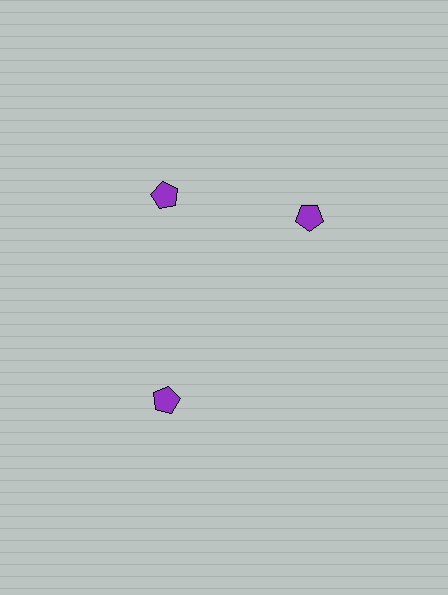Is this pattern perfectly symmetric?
No. The 3 purple pentagons are arranged in a ring, but one element near the 3 o'clock position is rotated out of alignment along the ring, breaking the 3-fold rotational symmetry.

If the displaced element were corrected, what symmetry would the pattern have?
It would have 3-fold rotational symmetry — the pattern would map onto itself every 120 degrees.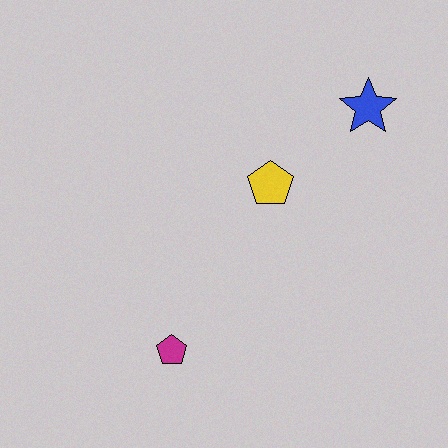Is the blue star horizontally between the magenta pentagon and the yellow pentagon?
No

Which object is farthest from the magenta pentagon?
The blue star is farthest from the magenta pentagon.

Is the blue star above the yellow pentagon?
Yes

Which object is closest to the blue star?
The yellow pentagon is closest to the blue star.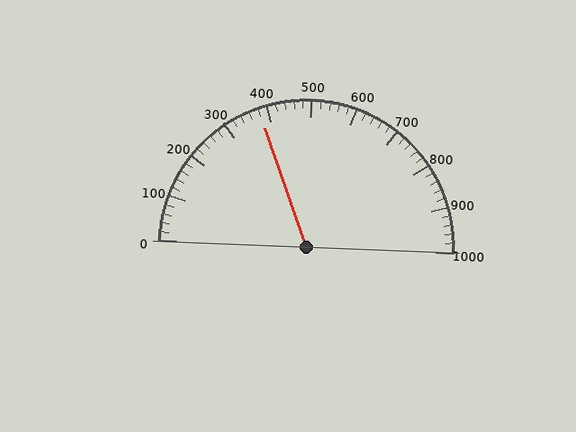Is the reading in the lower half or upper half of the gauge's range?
The reading is in the lower half of the range (0 to 1000).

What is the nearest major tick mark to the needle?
The nearest major tick mark is 400.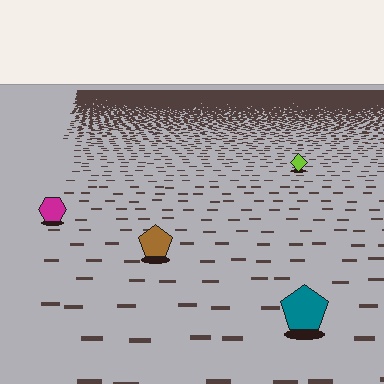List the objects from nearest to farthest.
From nearest to farthest: the teal pentagon, the brown pentagon, the magenta hexagon, the lime diamond.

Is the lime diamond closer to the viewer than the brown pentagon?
No. The brown pentagon is closer — you can tell from the texture gradient: the ground texture is coarser near it.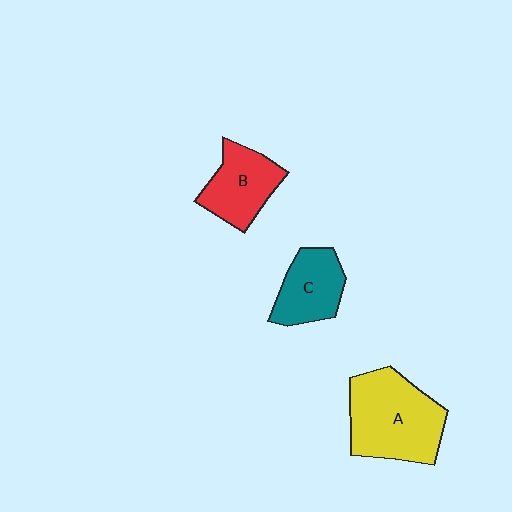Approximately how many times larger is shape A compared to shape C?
Approximately 1.7 times.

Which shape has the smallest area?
Shape C (teal).